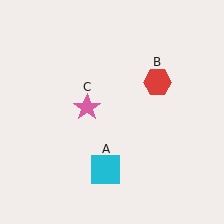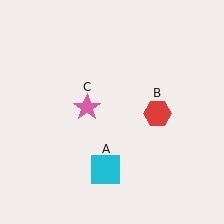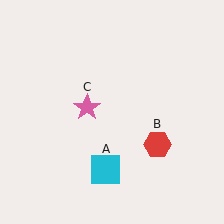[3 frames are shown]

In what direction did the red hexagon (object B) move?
The red hexagon (object B) moved down.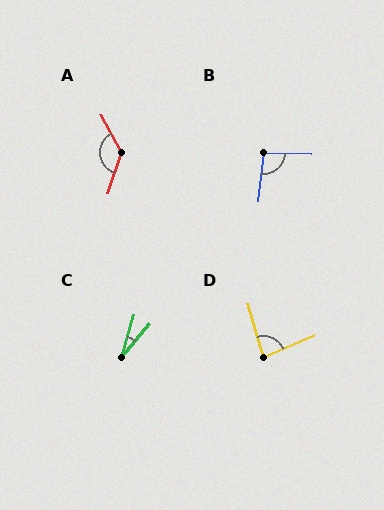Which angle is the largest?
A, at approximately 133 degrees.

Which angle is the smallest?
C, at approximately 24 degrees.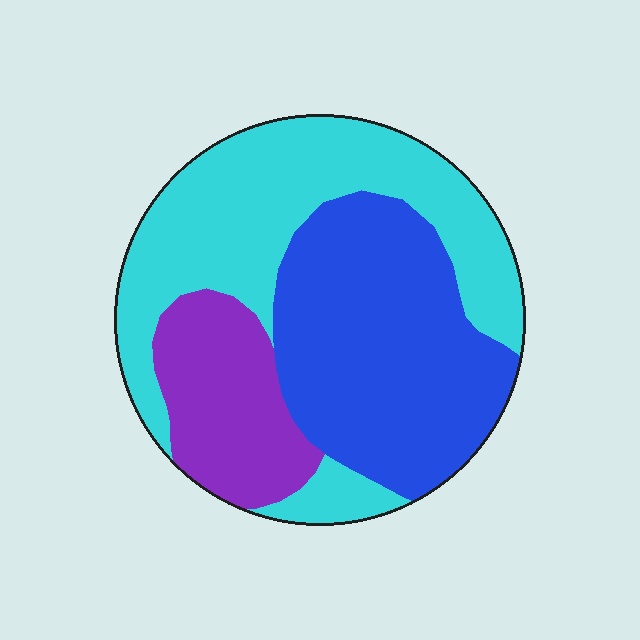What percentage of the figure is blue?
Blue takes up about two fifths (2/5) of the figure.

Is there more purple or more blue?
Blue.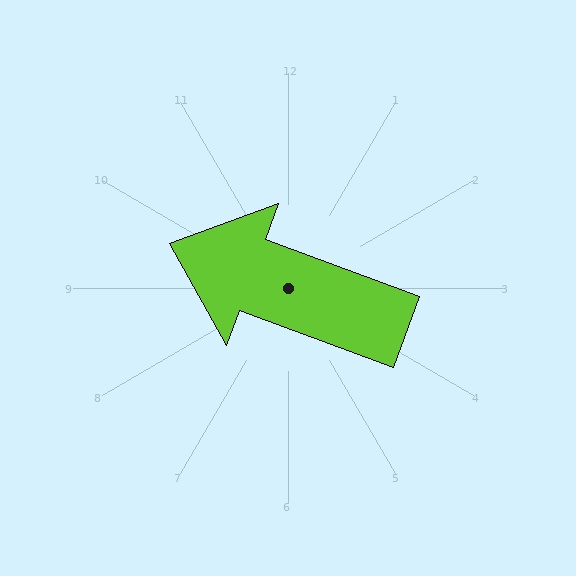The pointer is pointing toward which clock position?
Roughly 10 o'clock.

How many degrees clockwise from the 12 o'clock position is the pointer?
Approximately 290 degrees.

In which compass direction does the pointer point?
West.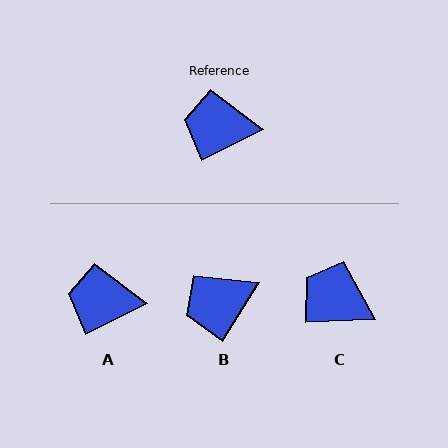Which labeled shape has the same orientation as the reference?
A.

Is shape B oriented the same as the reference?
No, it is off by about 32 degrees.